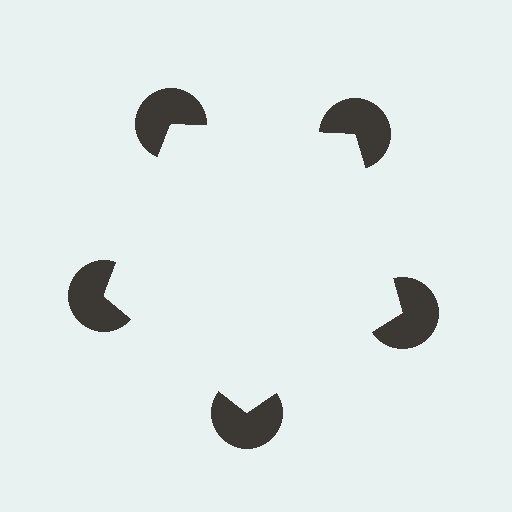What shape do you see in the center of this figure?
An illusory pentagon — its edges are inferred from the aligned wedge cuts in the pac-man discs, not physically drawn.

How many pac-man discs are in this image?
There are 5 — one at each vertex of the illusory pentagon.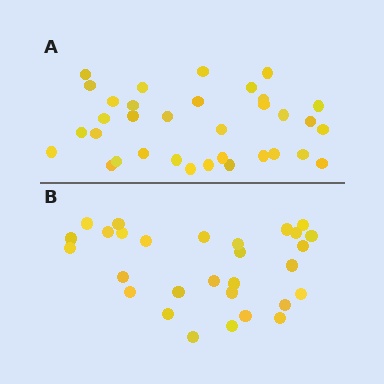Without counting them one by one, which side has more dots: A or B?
Region A (the top region) has more dots.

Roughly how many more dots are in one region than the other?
Region A has about 5 more dots than region B.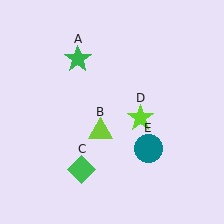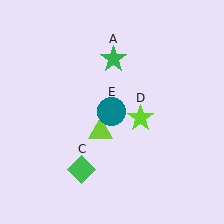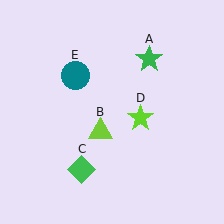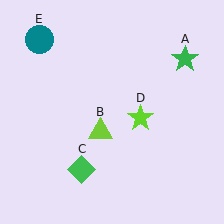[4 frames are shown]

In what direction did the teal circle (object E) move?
The teal circle (object E) moved up and to the left.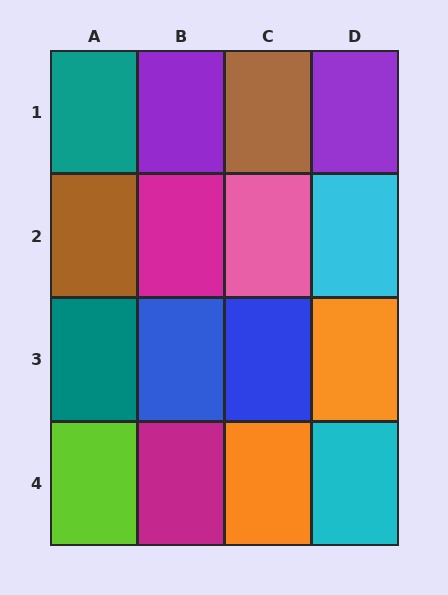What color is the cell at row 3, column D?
Orange.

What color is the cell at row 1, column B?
Purple.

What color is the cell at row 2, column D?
Cyan.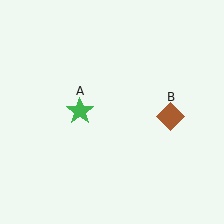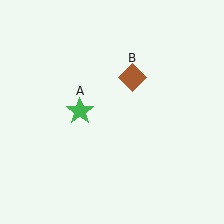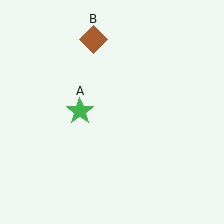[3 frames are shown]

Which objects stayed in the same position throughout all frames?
Green star (object A) remained stationary.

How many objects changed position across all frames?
1 object changed position: brown diamond (object B).